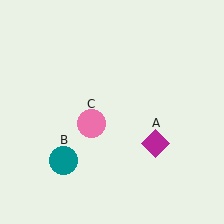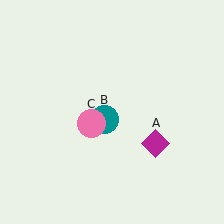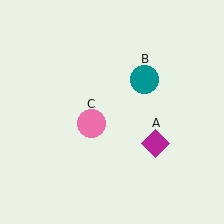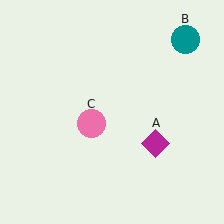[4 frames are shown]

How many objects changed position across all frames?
1 object changed position: teal circle (object B).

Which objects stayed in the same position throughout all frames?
Magenta diamond (object A) and pink circle (object C) remained stationary.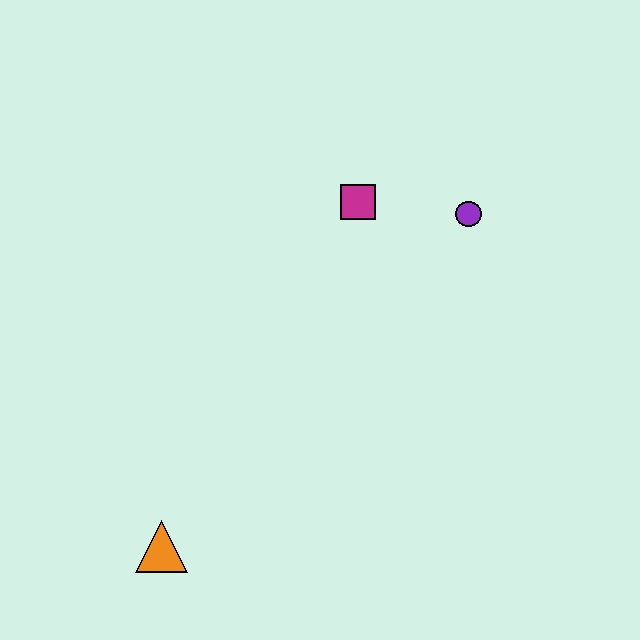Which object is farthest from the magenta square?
The orange triangle is farthest from the magenta square.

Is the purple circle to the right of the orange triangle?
Yes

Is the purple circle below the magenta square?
Yes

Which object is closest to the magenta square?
The purple circle is closest to the magenta square.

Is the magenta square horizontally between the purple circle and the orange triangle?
Yes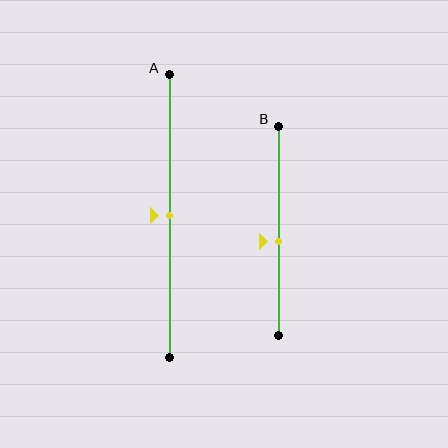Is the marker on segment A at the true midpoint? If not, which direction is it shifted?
Yes, the marker on segment A is at the true midpoint.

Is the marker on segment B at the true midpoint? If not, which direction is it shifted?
No, the marker on segment B is shifted downward by about 5% of the segment length.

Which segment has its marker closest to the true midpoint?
Segment A has its marker closest to the true midpoint.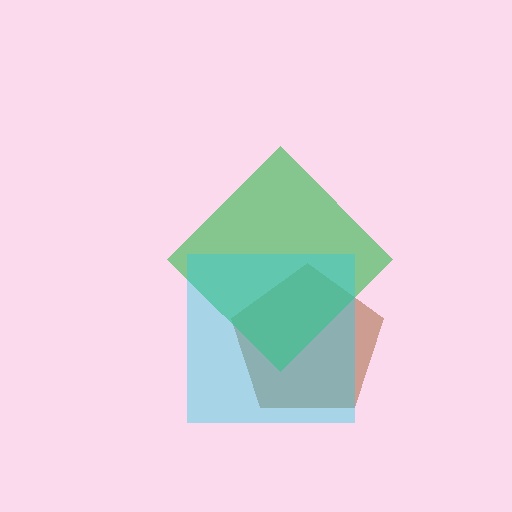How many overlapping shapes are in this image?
There are 3 overlapping shapes in the image.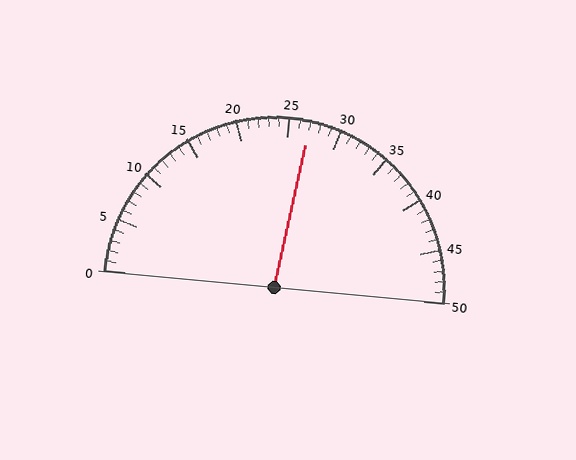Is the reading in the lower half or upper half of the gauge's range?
The reading is in the upper half of the range (0 to 50).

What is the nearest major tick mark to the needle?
The nearest major tick mark is 25.